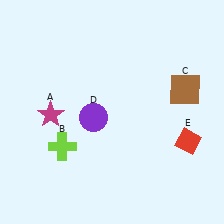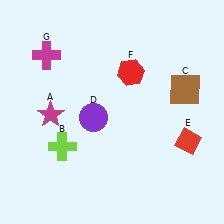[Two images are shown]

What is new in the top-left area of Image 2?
A magenta cross (G) was added in the top-left area of Image 2.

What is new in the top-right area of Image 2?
A red hexagon (F) was added in the top-right area of Image 2.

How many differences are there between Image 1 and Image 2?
There are 2 differences between the two images.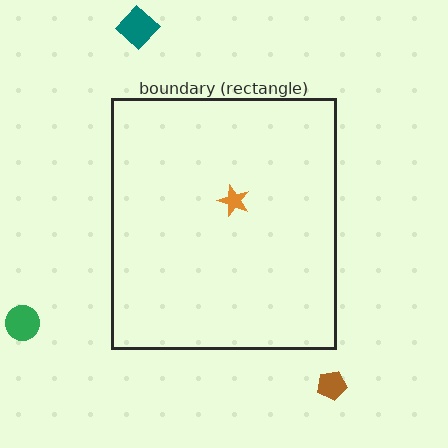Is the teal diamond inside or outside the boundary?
Outside.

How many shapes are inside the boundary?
1 inside, 3 outside.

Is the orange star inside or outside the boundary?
Inside.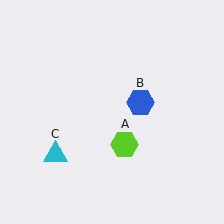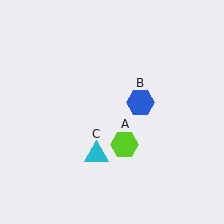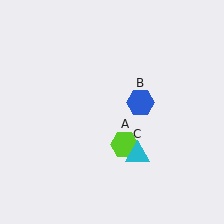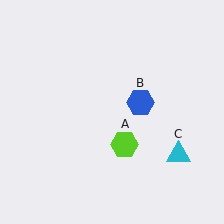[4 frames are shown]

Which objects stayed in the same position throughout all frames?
Lime hexagon (object A) and blue hexagon (object B) remained stationary.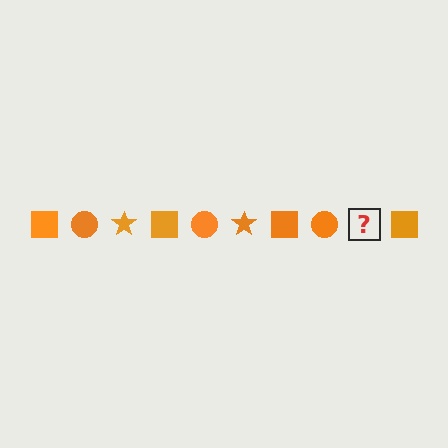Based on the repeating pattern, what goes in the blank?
The blank should be an orange star.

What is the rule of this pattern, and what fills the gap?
The rule is that the pattern cycles through square, circle, star shapes in orange. The gap should be filled with an orange star.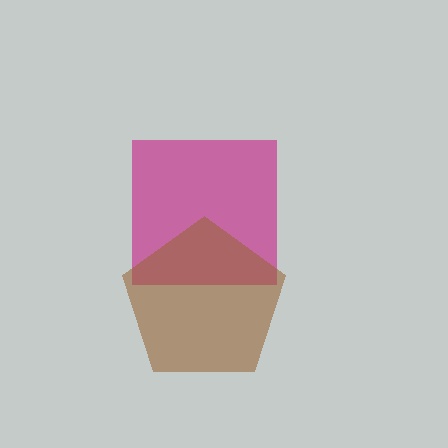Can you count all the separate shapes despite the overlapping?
Yes, there are 2 separate shapes.